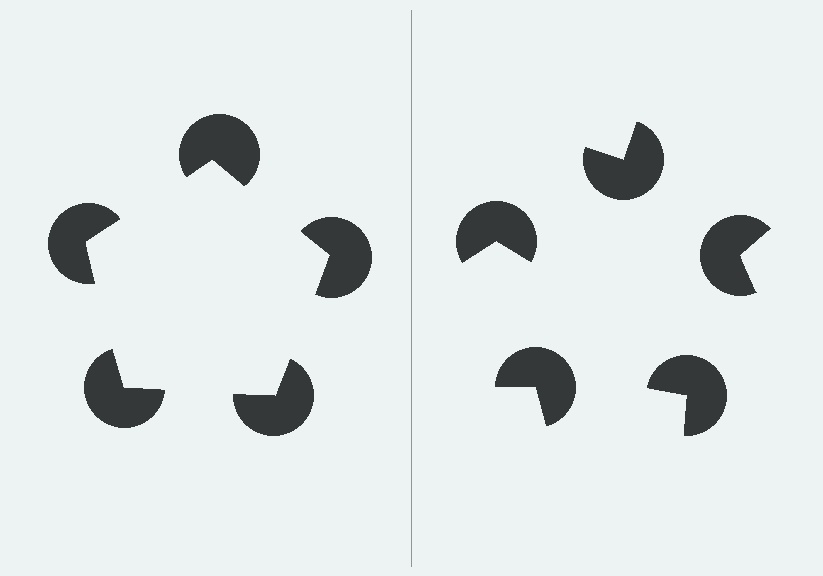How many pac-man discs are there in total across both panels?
10 — 5 on each side.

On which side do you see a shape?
An illusory pentagon appears on the left side. On the right side the wedge cuts are rotated, so no coherent shape forms.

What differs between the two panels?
The pac-man discs are positioned identically on both sides; only the wedge orientations differ. On the left they align to a pentagon; on the right they are misaligned.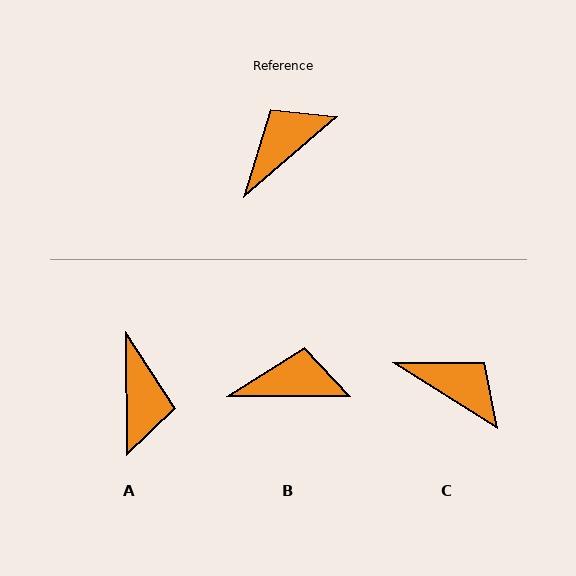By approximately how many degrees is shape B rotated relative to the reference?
Approximately 41 degrees clockwise.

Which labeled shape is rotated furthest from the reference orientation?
A, about 131 degrees away.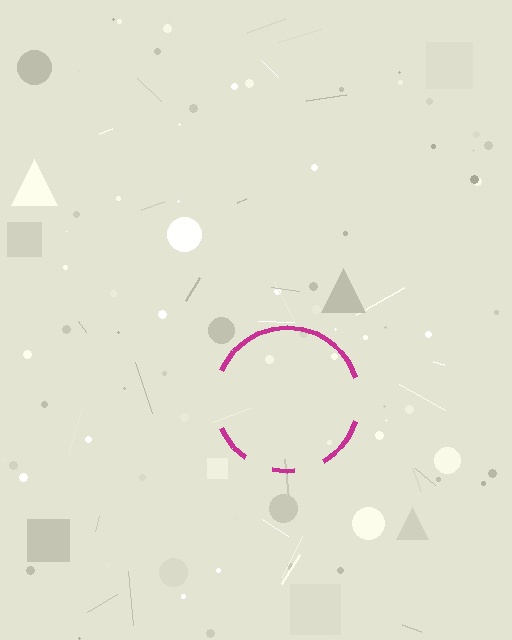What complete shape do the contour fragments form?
The contour fragments form a circle.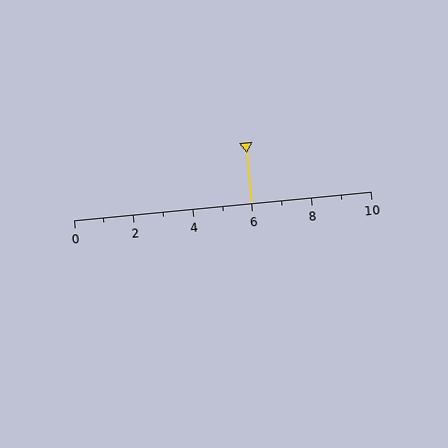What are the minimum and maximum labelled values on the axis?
The axis runs from 0 to 10.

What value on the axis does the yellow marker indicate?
The marker indicates approximately 6.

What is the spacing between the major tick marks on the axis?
The major ticks are spaced 2 apart.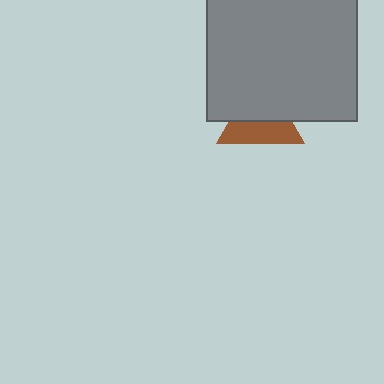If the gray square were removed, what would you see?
You would see the complete brown triangle.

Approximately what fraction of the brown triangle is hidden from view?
Roughly 51% of the brown triangle is hidden behind the gray square.